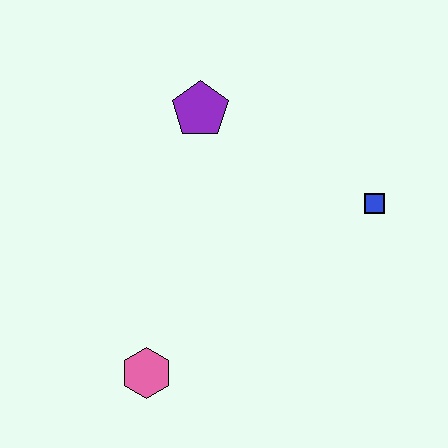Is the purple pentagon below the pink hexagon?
No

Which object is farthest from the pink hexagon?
The blue square is farthest from the pink hexagon.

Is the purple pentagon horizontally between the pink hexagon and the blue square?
Yes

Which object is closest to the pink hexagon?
The purple pentagon is closest to the pink hexagon.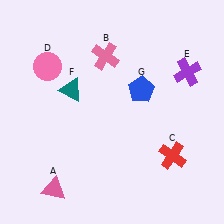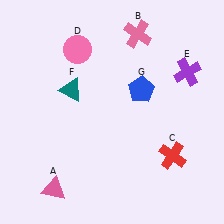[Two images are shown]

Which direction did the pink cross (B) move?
The pink cross (B) moved right.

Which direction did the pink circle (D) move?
The pink circle (D) moved right.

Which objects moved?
The objects that moved are: the pink cross (B), the pink circle (D).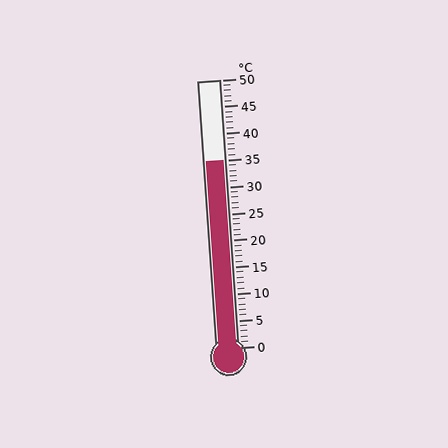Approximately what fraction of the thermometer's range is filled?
The thermometer is filled to approximately 70% of its range.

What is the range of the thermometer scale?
The thermometer scale ranges from 0°C to 50°C.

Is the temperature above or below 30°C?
The temperature is above 30°C.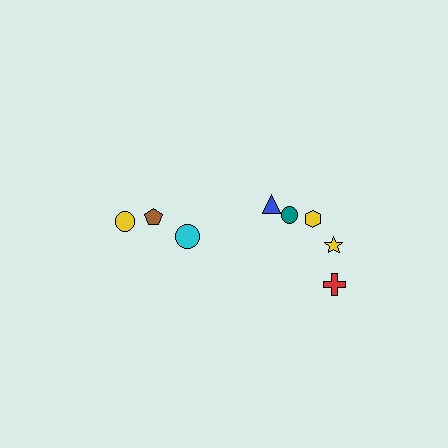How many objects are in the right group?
There are 5 objects.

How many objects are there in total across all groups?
There are 8 objects.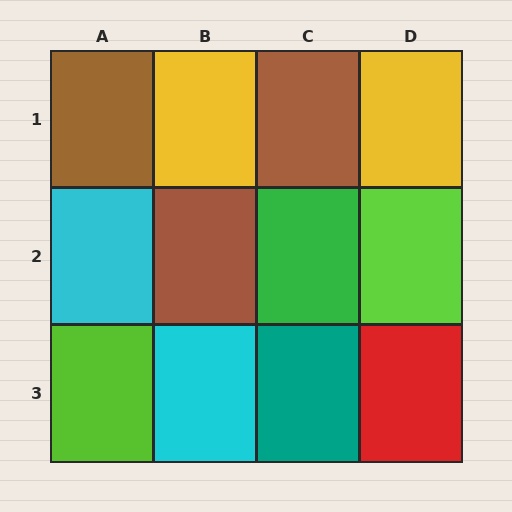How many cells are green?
1 cell is green.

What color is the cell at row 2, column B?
Brown.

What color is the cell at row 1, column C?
Brown.